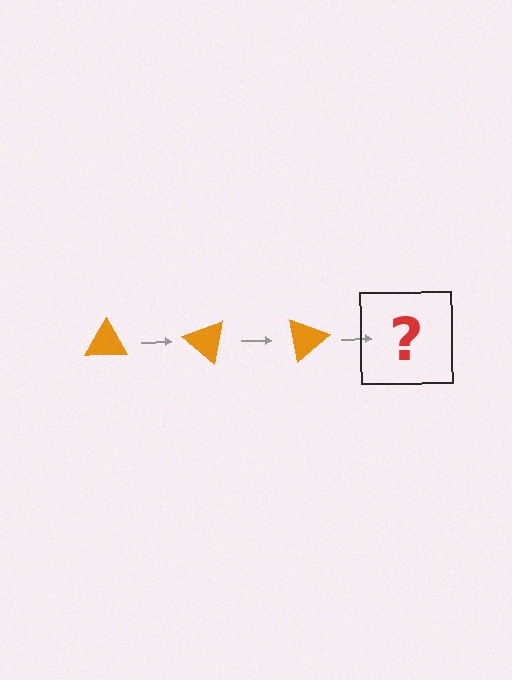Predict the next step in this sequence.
The next step is an orange triangle rotated 120 degrees.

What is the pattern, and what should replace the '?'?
The pattern is that the triangle rotates 40 degrees each step. The '?' should be an orange triangle rotated 120 degrees.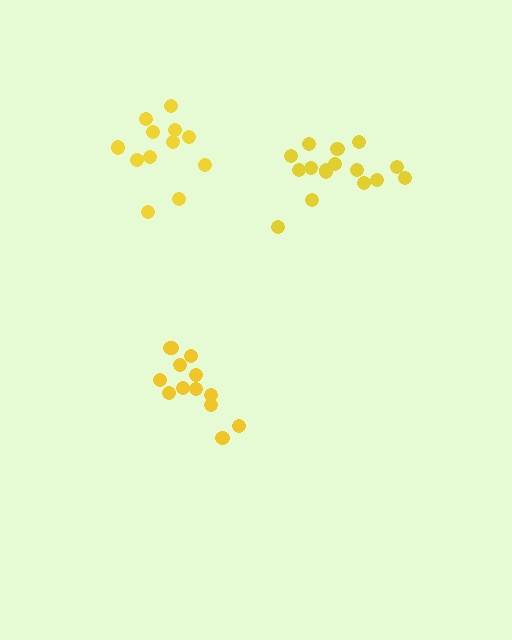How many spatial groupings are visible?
There are 3 spatial groupings.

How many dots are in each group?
Group 1: 13 dots, Group 2: 16 dots, Group 3: 12 dots (41 total).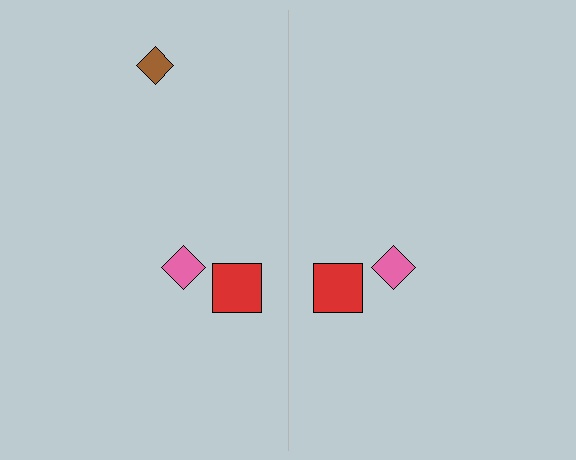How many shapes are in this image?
There are 5 shapes in this image.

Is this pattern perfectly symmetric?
No, the pattern is not perfectly symmetric. A brown diamond is missing from the right side.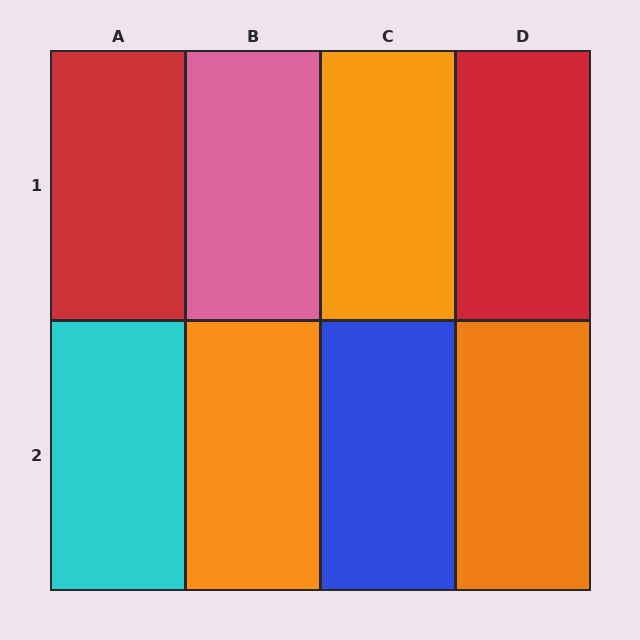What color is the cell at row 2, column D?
Orange.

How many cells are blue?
1 cell is blue.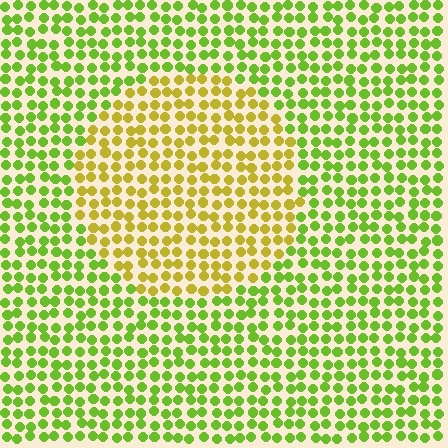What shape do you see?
I see a circle.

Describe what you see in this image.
The image is filled with small lime elements in a uniform arrangement. A circle-shaped region is visible where the elements are tinted to a slightly different hue, forming a subtle color boundary.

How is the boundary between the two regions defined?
The boundary is defined purely by a slight shift in hue (about 38 degrees). Spacing, size, and orientation are identical on both sides.